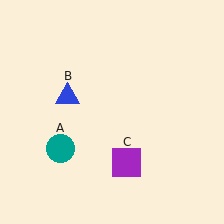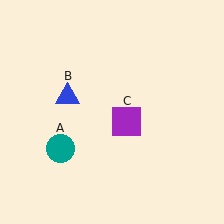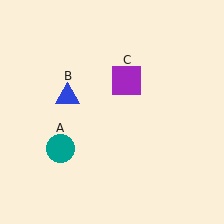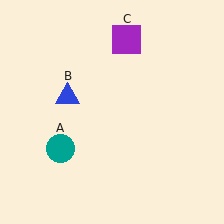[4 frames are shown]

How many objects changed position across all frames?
1 object changed position: purple square (object C).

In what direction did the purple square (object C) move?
The purple square (object C) moved up.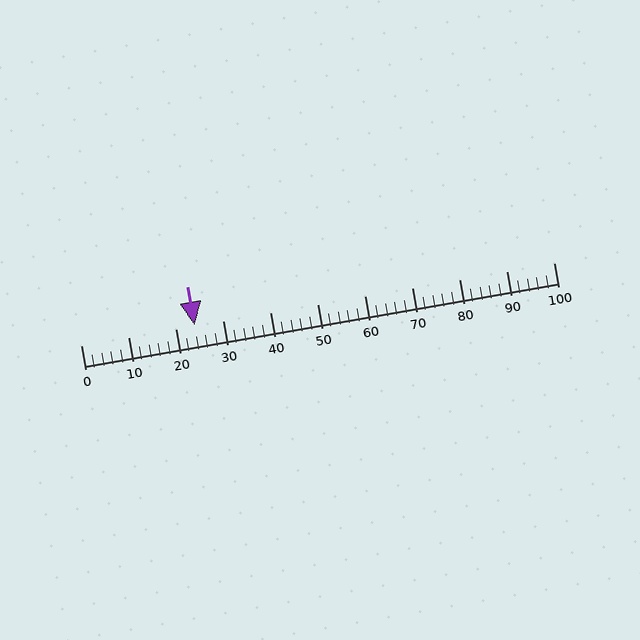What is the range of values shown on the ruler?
The ruler shows values from 0 to 100.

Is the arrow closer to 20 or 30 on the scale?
The arrow is closer to 20.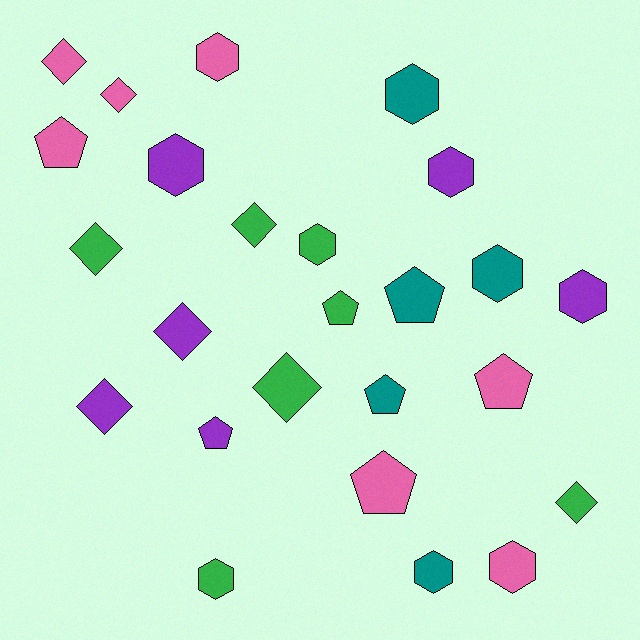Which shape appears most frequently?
Hexagon, with 10 objects.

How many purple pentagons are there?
There is 1 purple pentagon.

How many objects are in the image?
There are 25 objects.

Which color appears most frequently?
Green, with 7 objects.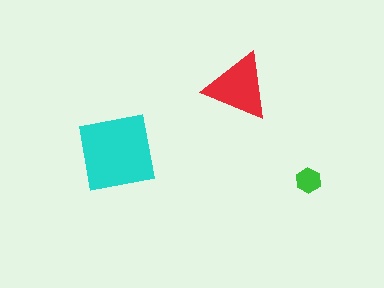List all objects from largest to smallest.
The cyan square, the red triangle, the green hexagon.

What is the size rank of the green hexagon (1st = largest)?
3rd.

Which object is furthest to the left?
The cyan square is leftmost.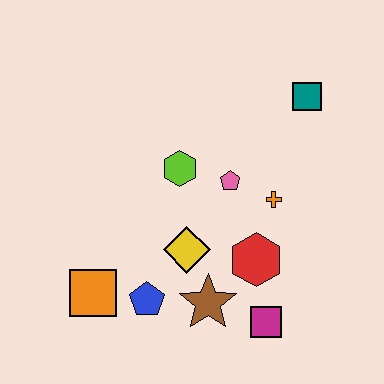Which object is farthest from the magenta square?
The teal square is farthest from the magenta square.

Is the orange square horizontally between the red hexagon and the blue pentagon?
No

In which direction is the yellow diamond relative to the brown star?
The yellow diamond is above the brown star.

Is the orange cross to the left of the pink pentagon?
No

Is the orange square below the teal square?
Yes